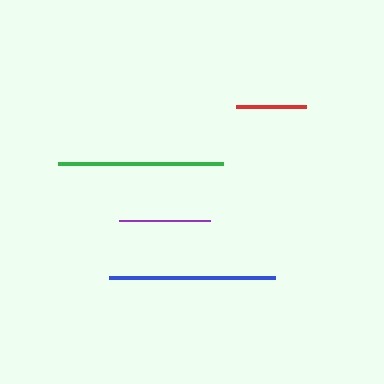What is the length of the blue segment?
The blue segment is approximately 166 pixels long.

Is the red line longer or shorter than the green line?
The green line is longer than the red line.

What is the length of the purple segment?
The purple segment is approximately 91 pixels long.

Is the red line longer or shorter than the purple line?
The purple line is longer than the red line.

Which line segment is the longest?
The blue line is the longest at approximately 166 pixels.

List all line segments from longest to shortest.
From longest to shortest: blue, green, purple, red.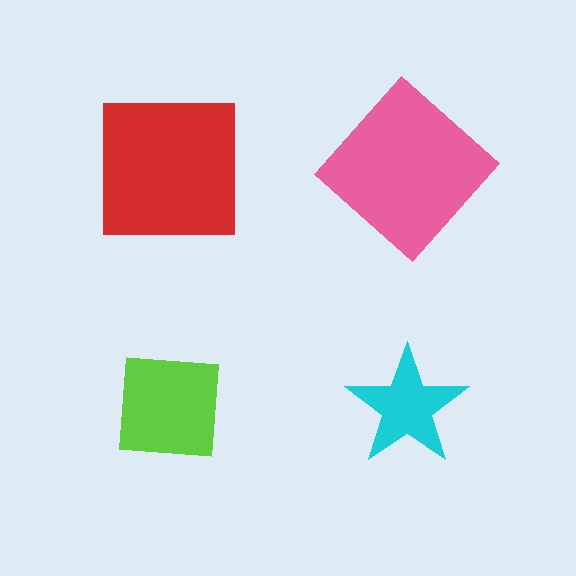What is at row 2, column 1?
A lime square.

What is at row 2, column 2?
A cyan star.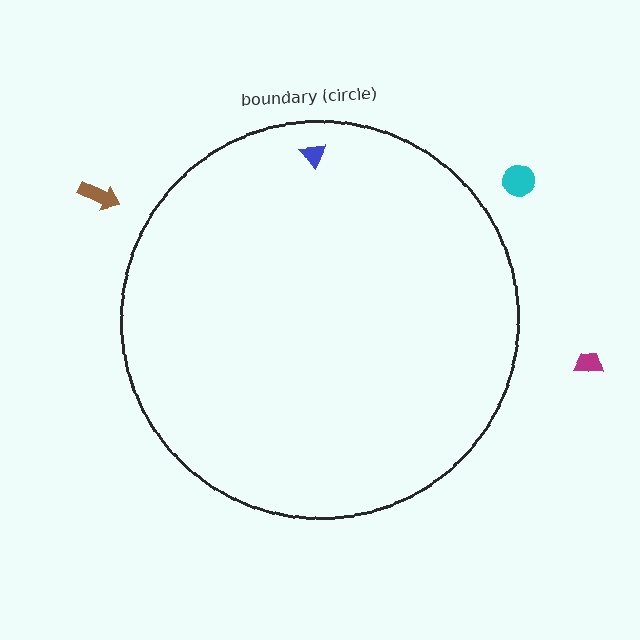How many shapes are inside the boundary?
1 inside, 3 outside.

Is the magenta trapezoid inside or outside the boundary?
Outside.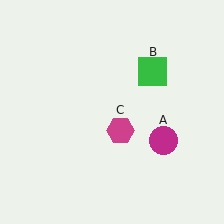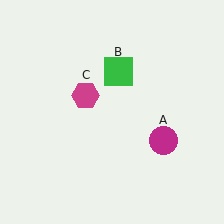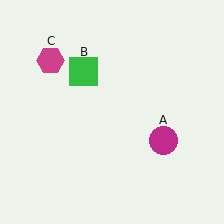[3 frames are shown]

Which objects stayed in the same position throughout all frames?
Magenta circle (object A) remained stationary.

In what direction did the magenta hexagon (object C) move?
The magenta hexagon (object C) moved up and to the left.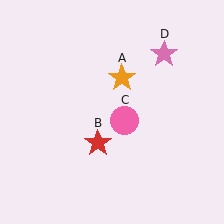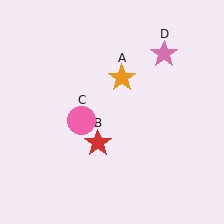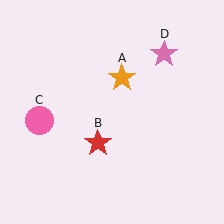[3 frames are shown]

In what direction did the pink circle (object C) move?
The pink circle (object C) moved left.